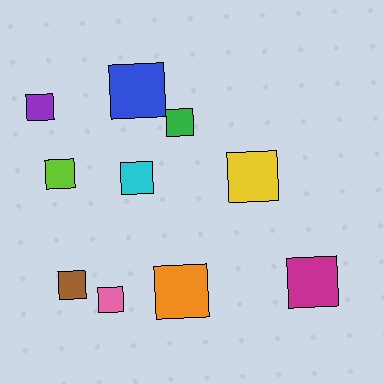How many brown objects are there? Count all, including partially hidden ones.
There is 1 brown object.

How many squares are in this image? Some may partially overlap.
There are 10 squares.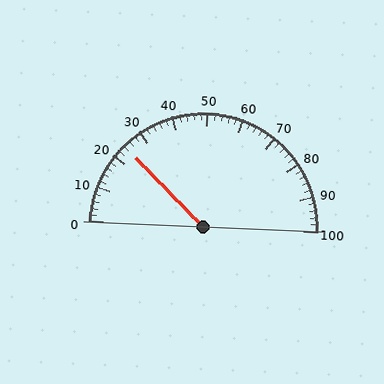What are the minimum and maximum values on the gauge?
The gauge ranges from 0 to 100.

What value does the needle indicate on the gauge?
The needle indicates approximately 24.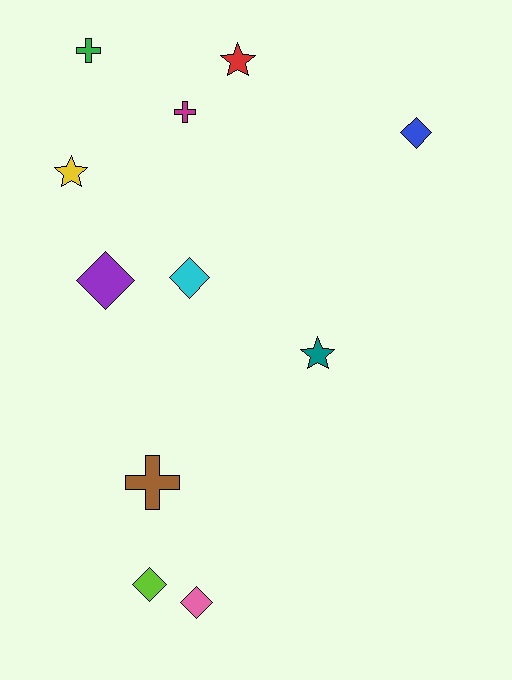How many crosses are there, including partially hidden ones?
There are 3 crosses.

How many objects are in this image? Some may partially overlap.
There are 11 objects.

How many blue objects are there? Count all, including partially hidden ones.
There is 1 blue object.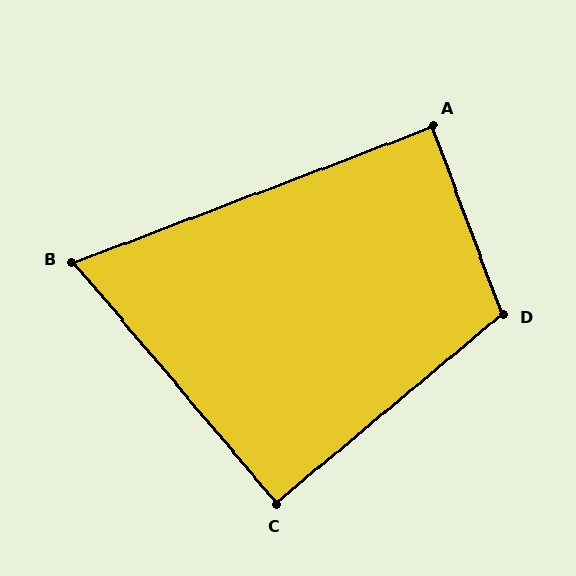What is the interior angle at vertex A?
Approximately 90 degrees (approximately right).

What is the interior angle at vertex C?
Approximately 90 degrees (approximately right).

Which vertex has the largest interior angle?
D, at approximately 109 degrees.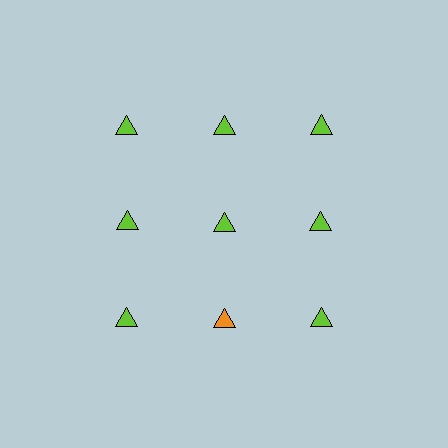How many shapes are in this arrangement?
There are 9 shapes arranged in a grid pattern.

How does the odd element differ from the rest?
It has a different color: orange instead of lime.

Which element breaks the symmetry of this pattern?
The orange triangle in the third row, second from left column breaks the symmetry. All other shapes are lime triangles.